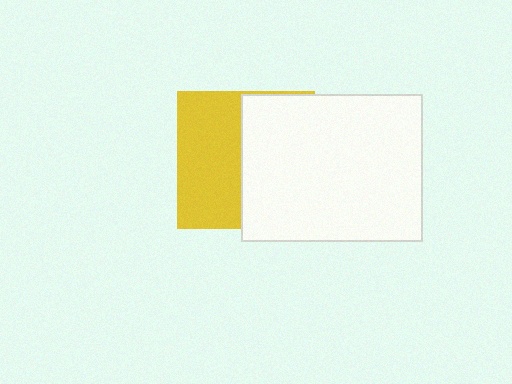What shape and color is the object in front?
The object in front is a white rectangle.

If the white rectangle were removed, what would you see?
You would see the complete yellow square.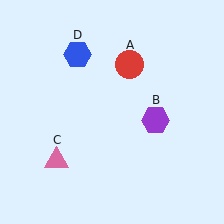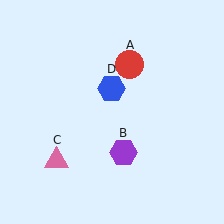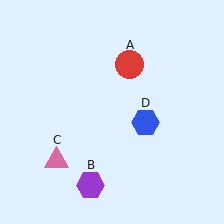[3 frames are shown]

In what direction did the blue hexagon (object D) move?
The blue hexagon (object D) moved down and to the right.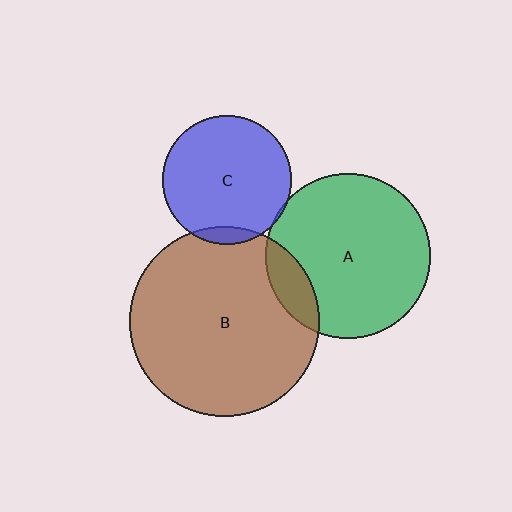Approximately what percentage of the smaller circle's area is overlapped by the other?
Approximately 5%.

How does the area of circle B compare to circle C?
Approximately 2.2 times.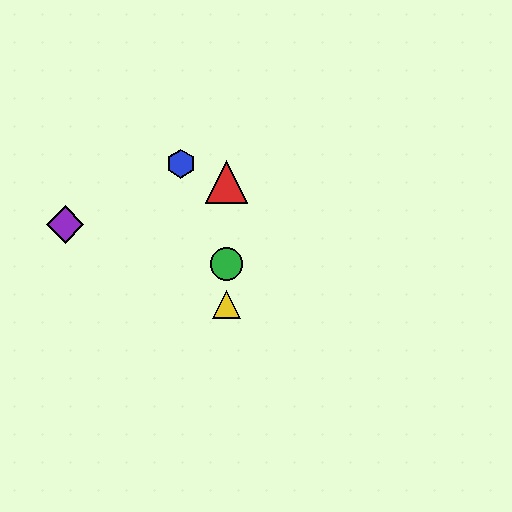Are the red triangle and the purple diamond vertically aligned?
No, the red triangle is at x≈227 and the purple diamond is at x≈65.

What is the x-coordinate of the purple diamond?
The purple diamond is at x≈65.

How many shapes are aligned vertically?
3 shapes (the red triangle, the green circle, the yellow triangle) are aligned vertically.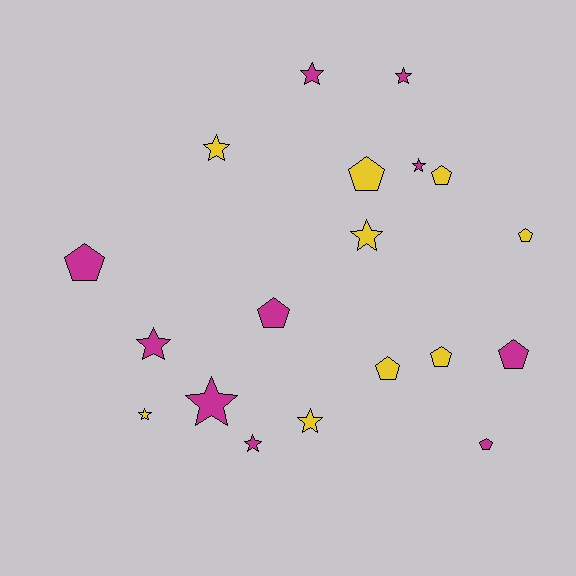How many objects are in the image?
There are 19 objects.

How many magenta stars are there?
There are 6 magenta stars.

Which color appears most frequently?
Magenta, with 10 objects.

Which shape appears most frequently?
Star, with 10 objects.